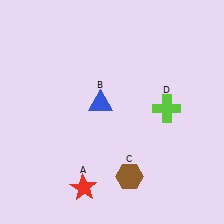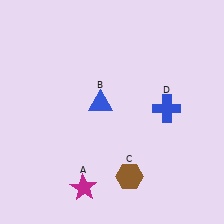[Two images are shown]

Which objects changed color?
A changed from red to magenta. D changed from lime to blue.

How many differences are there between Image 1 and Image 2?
There are 2 differences between the two images.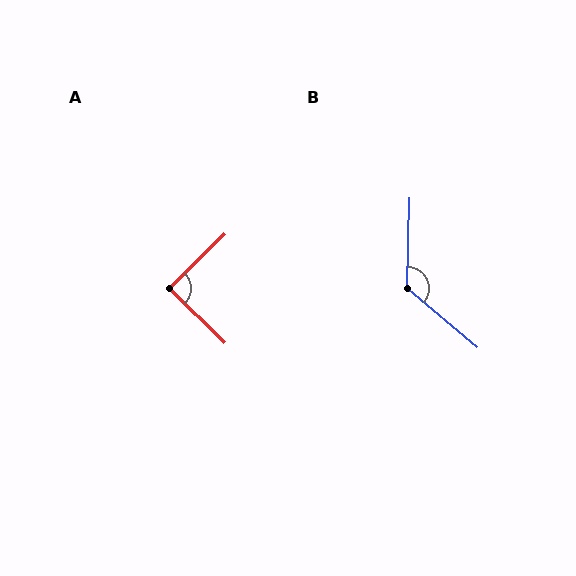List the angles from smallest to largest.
A (89°), B (129°).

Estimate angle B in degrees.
Approximately 129 degrees.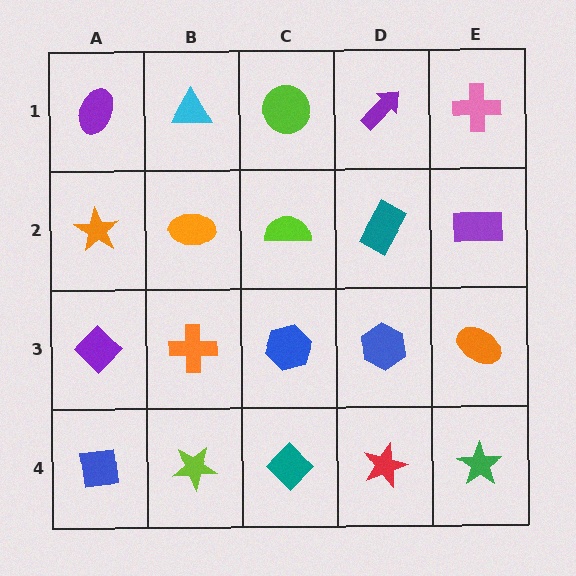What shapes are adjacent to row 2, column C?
A lime circle (row 1, column C), a blue hexagon (row 3, column C), an orange ellipse (row 2, column B), a teal rectangle (row 2, column D).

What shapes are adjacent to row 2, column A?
A purple ellipse (row 1, column A), a purple diamond (row 3, column A), an orange ellipse (row 2, column B).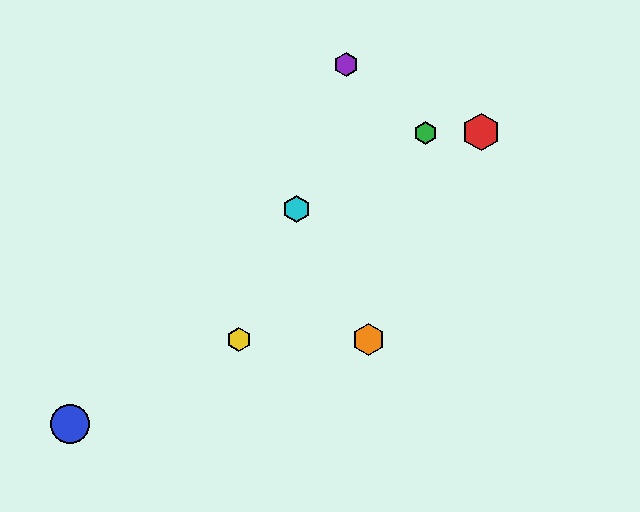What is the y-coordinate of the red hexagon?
The red hexagon is at y≈132.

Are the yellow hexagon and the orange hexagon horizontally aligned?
Yes, both are at y≈339.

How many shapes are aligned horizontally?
2 shapes (the yellow hexagon, the orange hexagon) are aligned horizontally.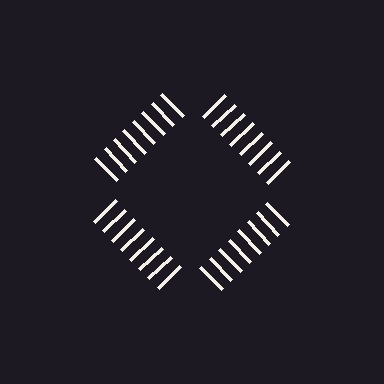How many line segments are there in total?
32 — 8 along each of the 4 edges.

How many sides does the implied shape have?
4 sides — the line-ends trace a square.